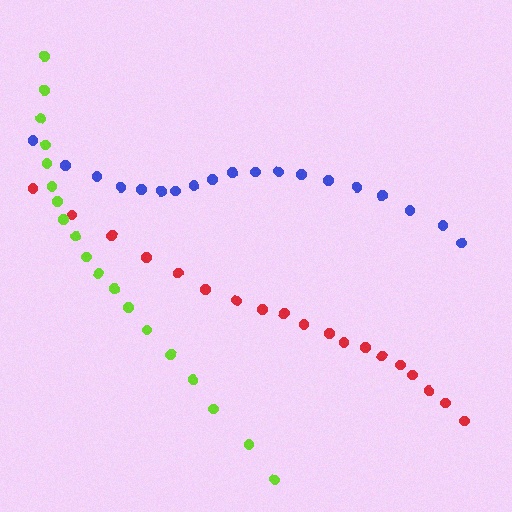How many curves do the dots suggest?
There are 3 distinct paths.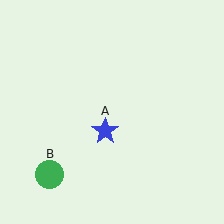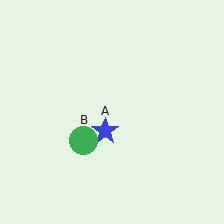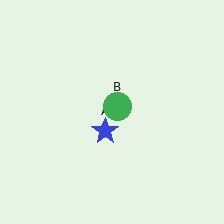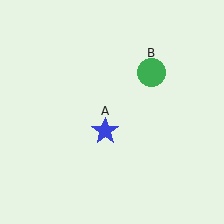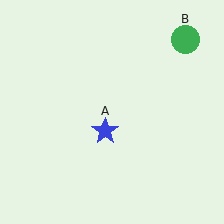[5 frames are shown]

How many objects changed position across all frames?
1 object changed position: green circle (object B).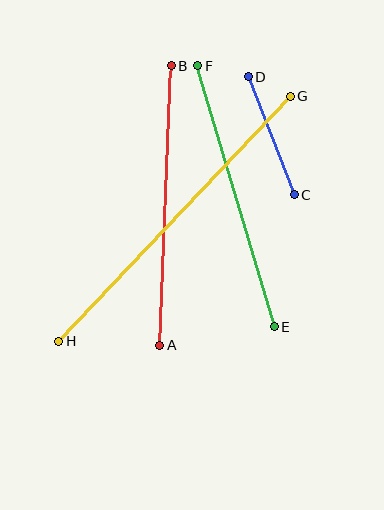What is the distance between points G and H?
The distance is approximately 338 pixels.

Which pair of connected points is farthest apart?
Points G and H are farthest apart.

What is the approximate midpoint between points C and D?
The midpoint is at approximately (272, 136) pixels.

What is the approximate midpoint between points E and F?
The midpoint is at approximately (236, 197) pixels.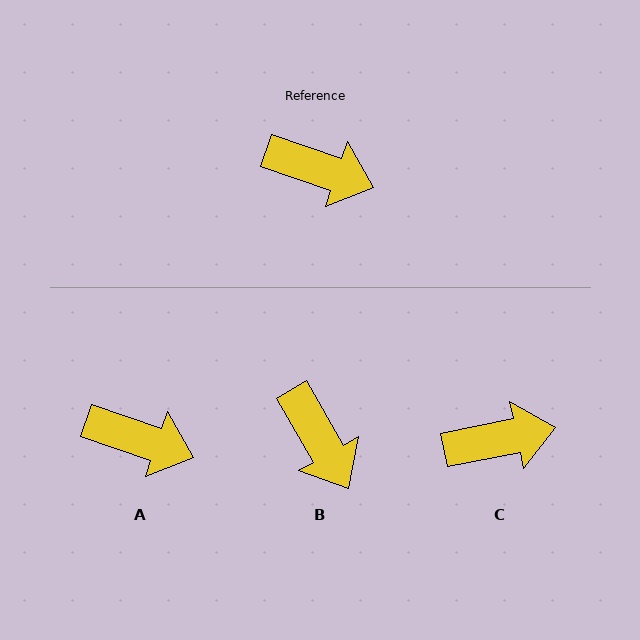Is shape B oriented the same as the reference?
No, it is off by about 41 degrees.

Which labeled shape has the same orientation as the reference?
A.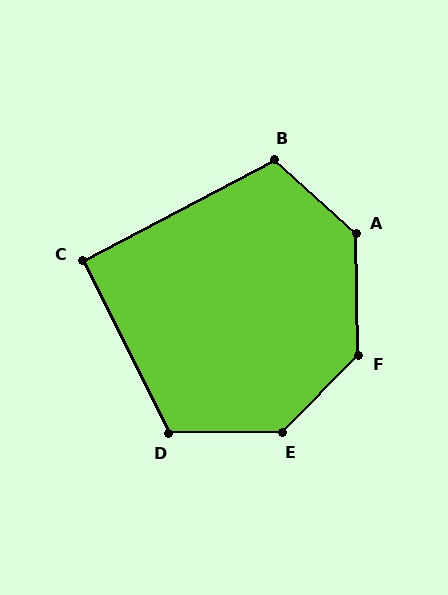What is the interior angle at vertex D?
Approximately 116 degrees (obtuse).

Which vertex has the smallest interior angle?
C, at approximately 91 degrees.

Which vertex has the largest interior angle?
E, at approximately 136 degrees.